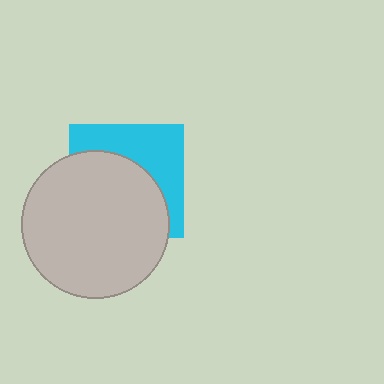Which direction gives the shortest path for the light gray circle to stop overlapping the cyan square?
Moving toward the lower-left gives the shortest separation.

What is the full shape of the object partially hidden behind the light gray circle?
The partially hidden object is a cyan square.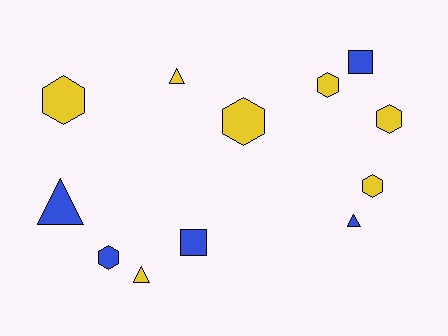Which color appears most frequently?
Yellow, with 7 objects.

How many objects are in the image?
There are 12 objects.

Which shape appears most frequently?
Hexagon, with 6 objects.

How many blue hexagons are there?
There is 1 blue hexagon.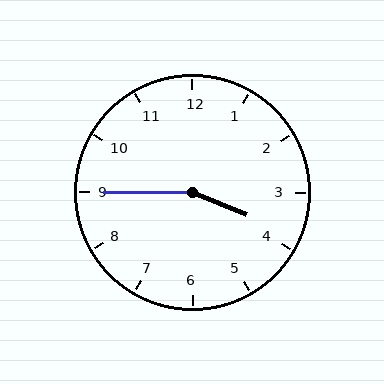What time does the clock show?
3:45.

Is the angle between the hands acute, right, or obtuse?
It is obtuse.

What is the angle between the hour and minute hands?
Approximately 158 degrees.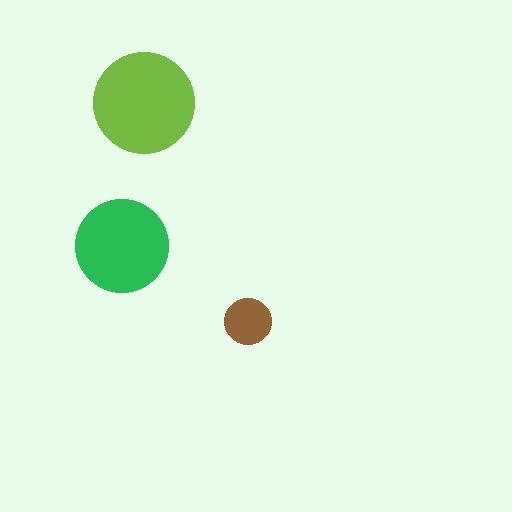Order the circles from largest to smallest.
the lime one, the green one, the brown one.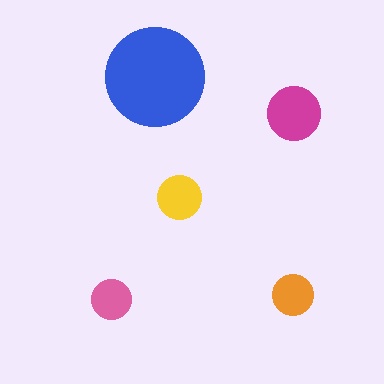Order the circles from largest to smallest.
the blue one, the magenta one, the yellow one, the orange one, the pink one.